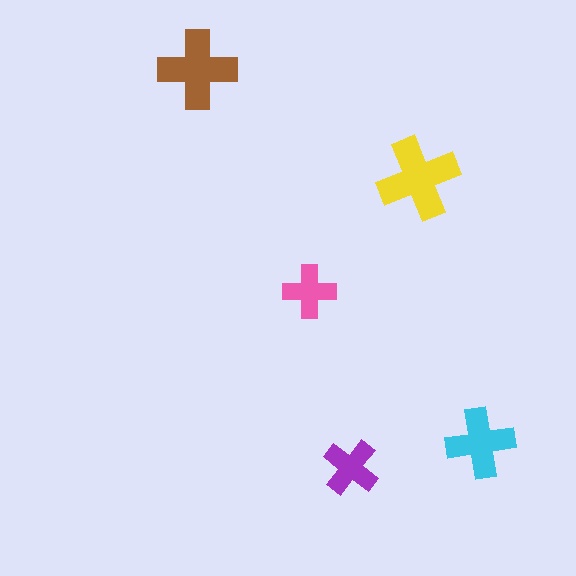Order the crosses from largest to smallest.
the yellow one, the brown one, the cyan one, the purple one, the pink one.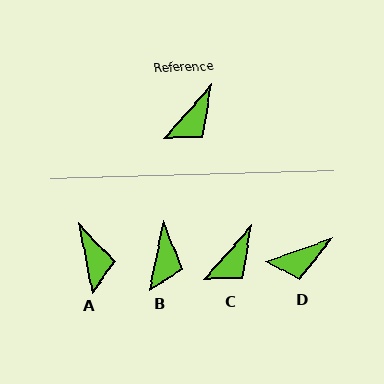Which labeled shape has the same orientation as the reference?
C.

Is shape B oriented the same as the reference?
No, it is off by about 30 degrees.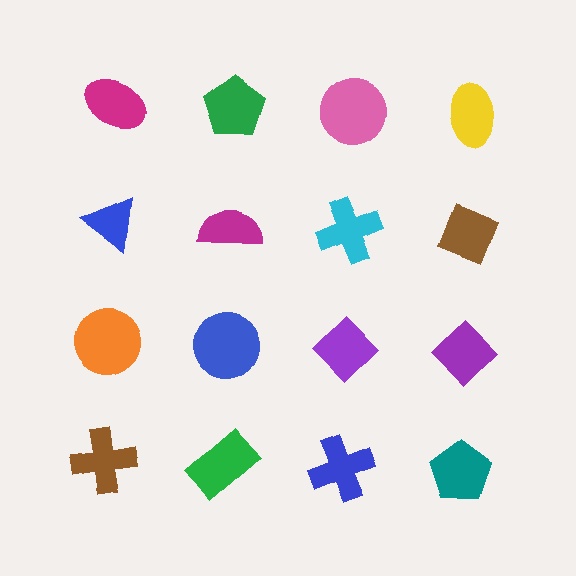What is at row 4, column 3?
A blue cross.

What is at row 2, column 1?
A blue triangle.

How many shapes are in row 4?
4 shapes.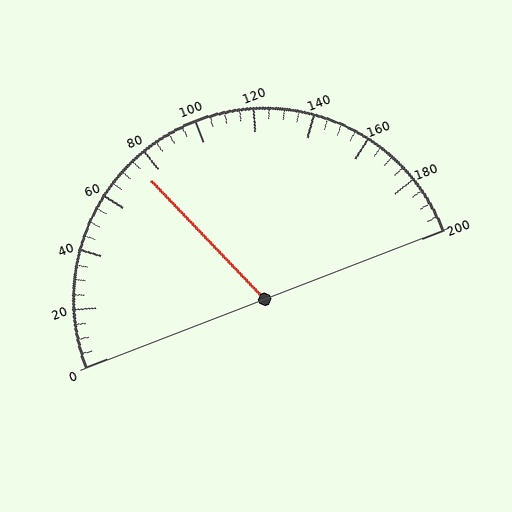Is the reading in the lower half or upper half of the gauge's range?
The reading is in the lower half of the range (0 to 200).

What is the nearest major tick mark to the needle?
The nearest major tick mark is 80.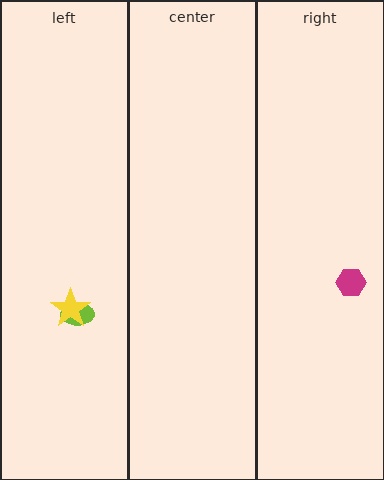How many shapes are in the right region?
1.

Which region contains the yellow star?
The left region.